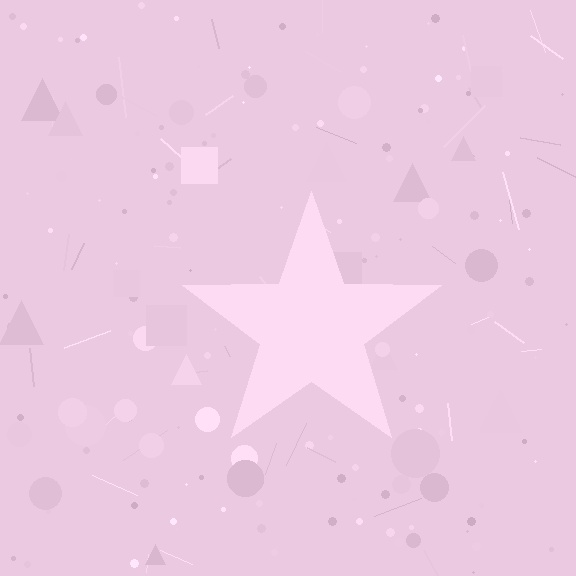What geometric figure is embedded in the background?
A star is embedded in the background.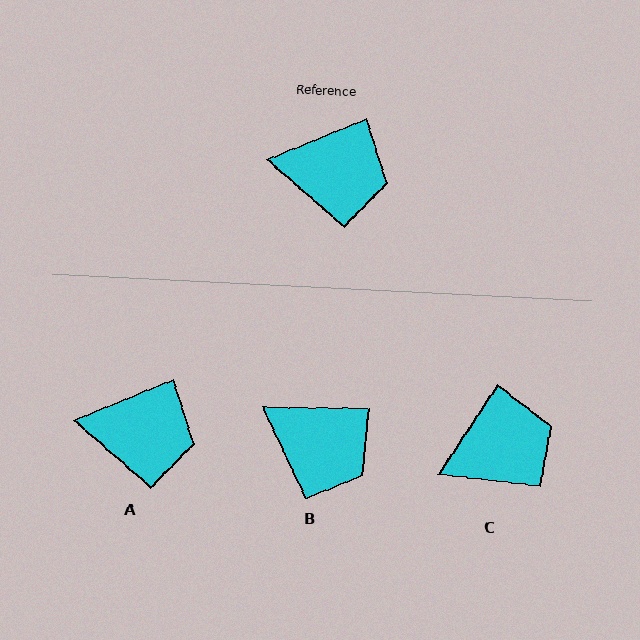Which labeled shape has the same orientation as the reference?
A.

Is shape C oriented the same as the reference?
No, it is off by about 34 degrees.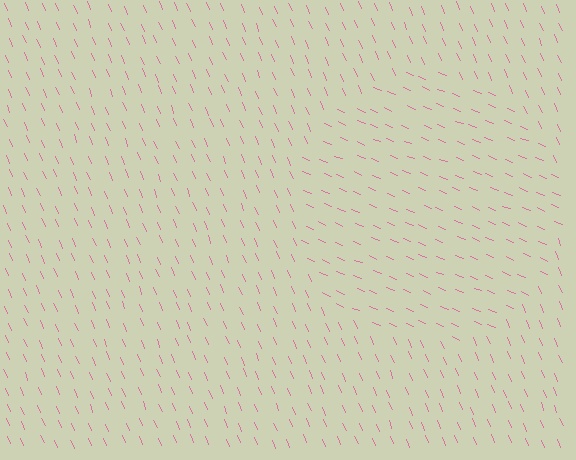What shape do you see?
I see a circle.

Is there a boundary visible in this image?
Yes, there is a texture boundary formed by a change in line orientation.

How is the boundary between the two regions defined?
The boundary is defined purely by a change in line orientation (approximately 45 degrees difference). All lines are the same color and thickness.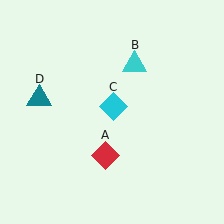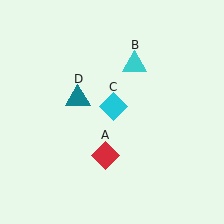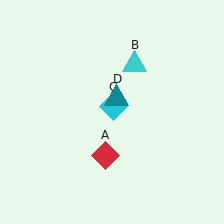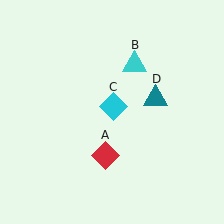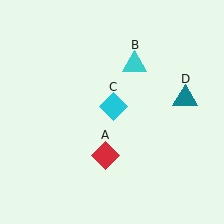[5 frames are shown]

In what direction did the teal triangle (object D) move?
The teal triangle (object D) moved right.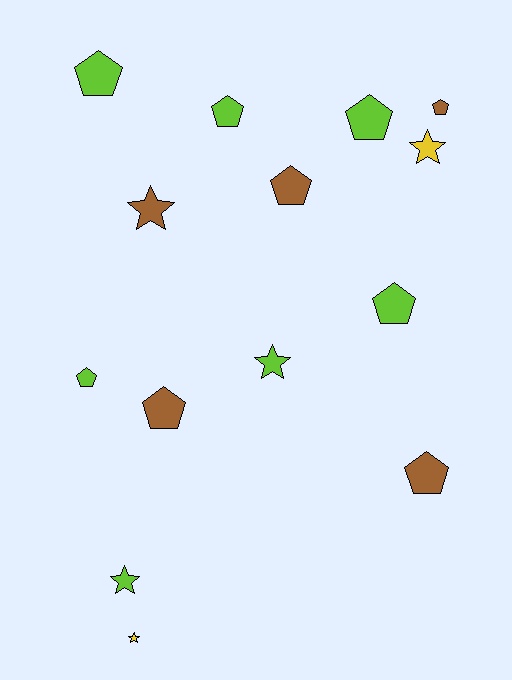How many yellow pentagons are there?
There are no yellow pentagons.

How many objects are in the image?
There are 14 objects.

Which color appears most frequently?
Lime, with 7 objects.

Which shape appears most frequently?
Pentagon, with 9 objects.